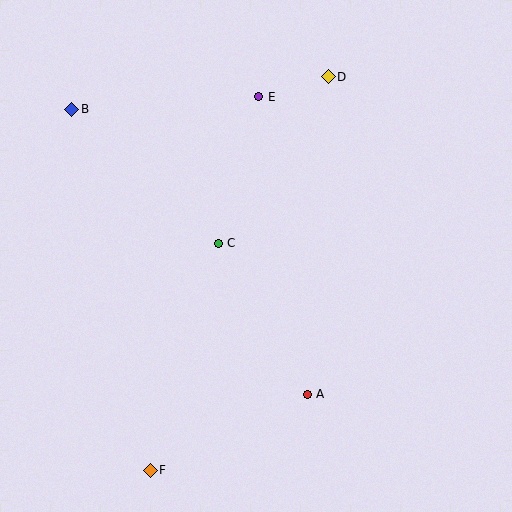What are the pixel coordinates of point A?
Point A is at (307, 394).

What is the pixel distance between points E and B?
The distance between E and B is 187 pixels.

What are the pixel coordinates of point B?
Point B is at (72, 109).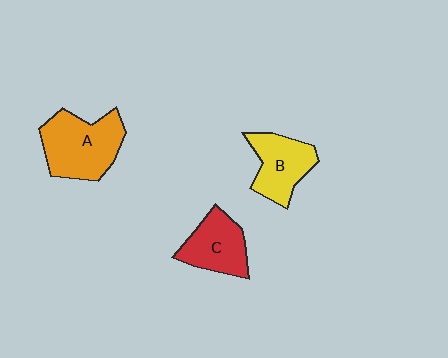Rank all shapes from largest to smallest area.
From largest to smallest: A (orange), B (yellow), C (red).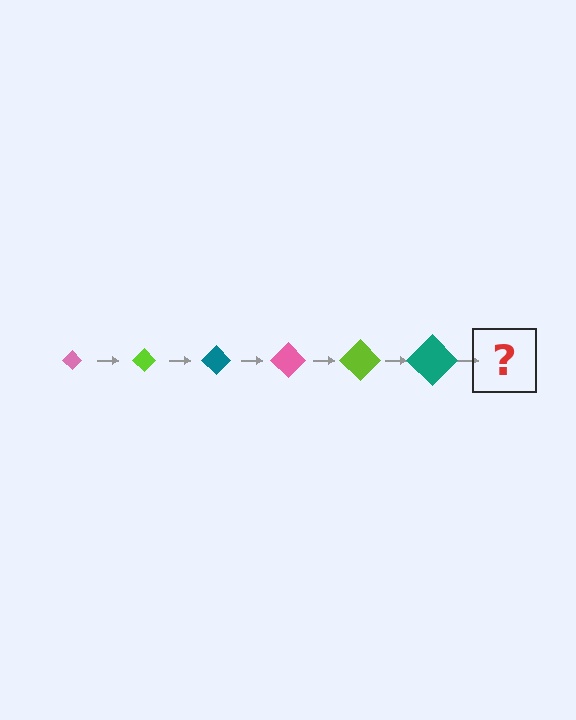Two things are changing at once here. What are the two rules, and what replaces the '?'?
The two rules are that the diamond grows larger each step and the color cycles through pink, lime, and teal. The '?' should be a pink diamond, larger than the previous one.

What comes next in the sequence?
The next element should be a pink diamond, larger than the previous one.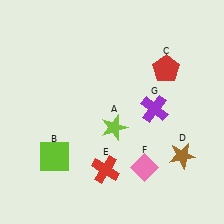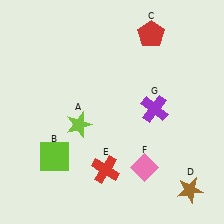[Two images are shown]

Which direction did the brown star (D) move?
The brown star (D) moved down.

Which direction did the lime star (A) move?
The lime star (A) moved left.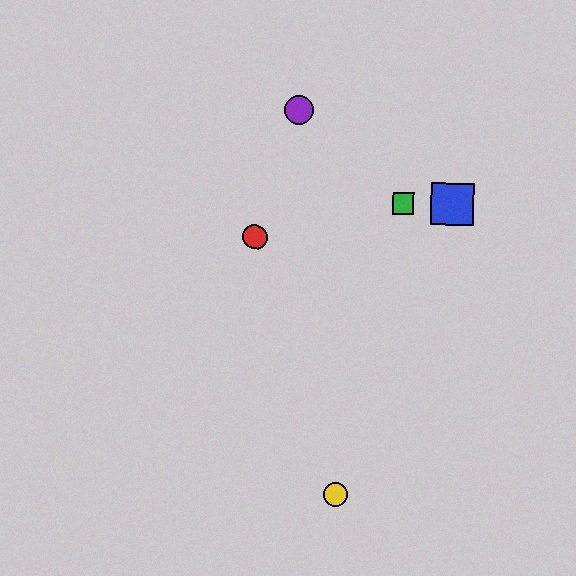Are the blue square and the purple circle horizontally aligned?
No, the blue square is at y≈204 and the purple circle is at y≈110.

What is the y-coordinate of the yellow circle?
The yellow circle is at y≈495.